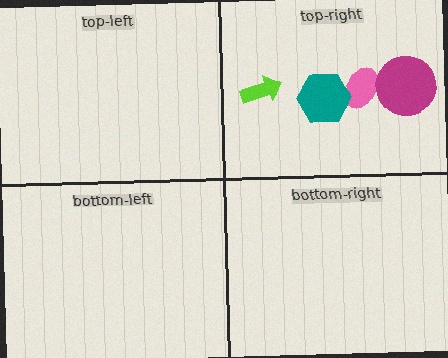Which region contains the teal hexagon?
The top-right region.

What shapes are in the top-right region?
The pink ellipse, the teal hexagon, the magenta circle, the lime arrow.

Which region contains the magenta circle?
The top-right region.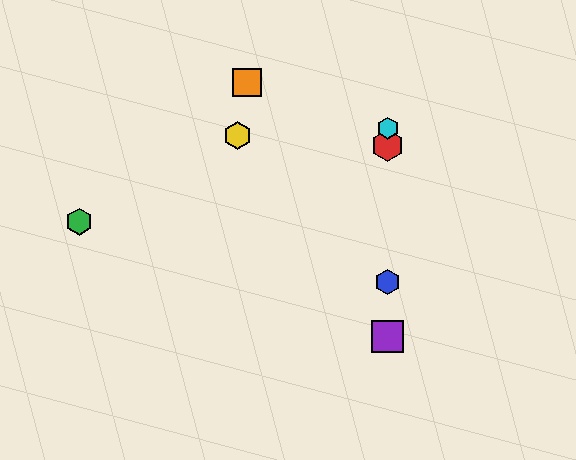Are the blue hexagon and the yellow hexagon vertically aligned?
No, the blue hexagon is at x≈388 and the yellow hexagon is at x≈238.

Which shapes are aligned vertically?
The red hexagon, the blue hexagon, the purple square, the cyan hexagon are aligned vertically.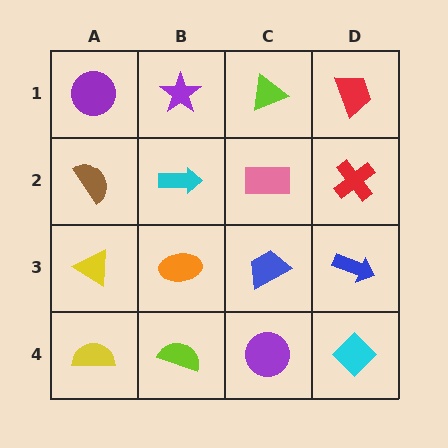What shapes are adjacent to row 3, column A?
A brown semicircle (row 2, column A), a yellow semicircle (row 4, column A), an orange ellipse (row 3, column B).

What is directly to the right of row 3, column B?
A blue trapezoid.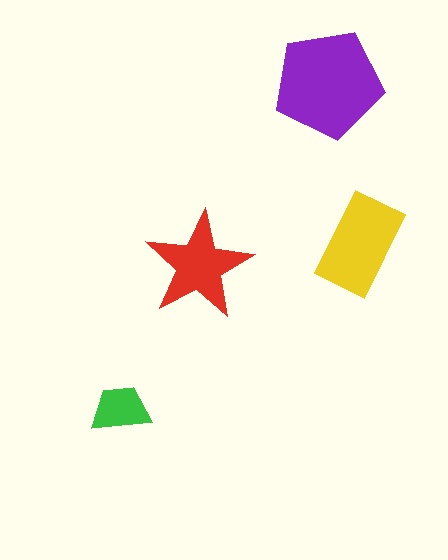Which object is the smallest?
The green trapezoid.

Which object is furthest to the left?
The green trapezoid is leftmost.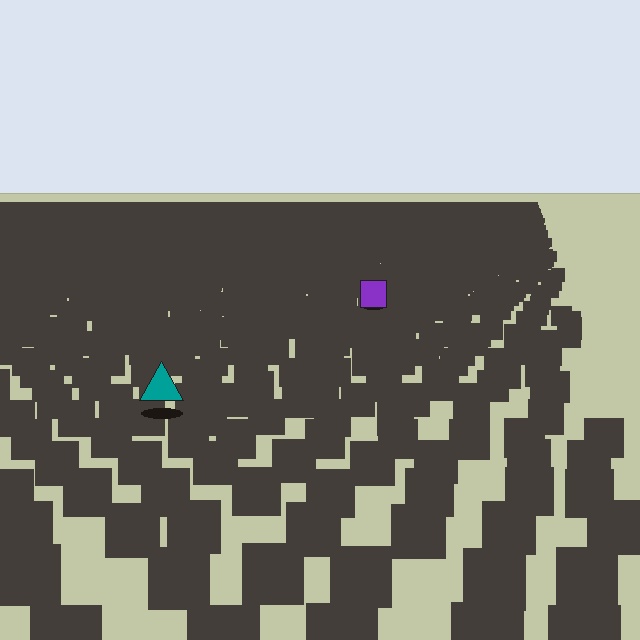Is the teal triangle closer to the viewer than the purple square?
Yes. The teal triangle is closer — you can tell from the texture gradient: the ground texture is coarser near it.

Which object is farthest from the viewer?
The purple square is farthest from the viewer. It appears smaller and the ground texture around it is denser.